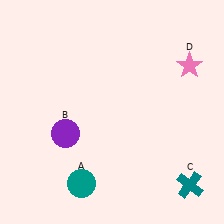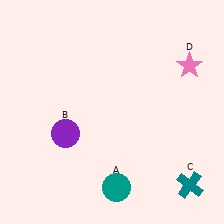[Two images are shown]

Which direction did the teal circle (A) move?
The teal circle (A) moved right.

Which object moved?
The teal circle (A) moved right.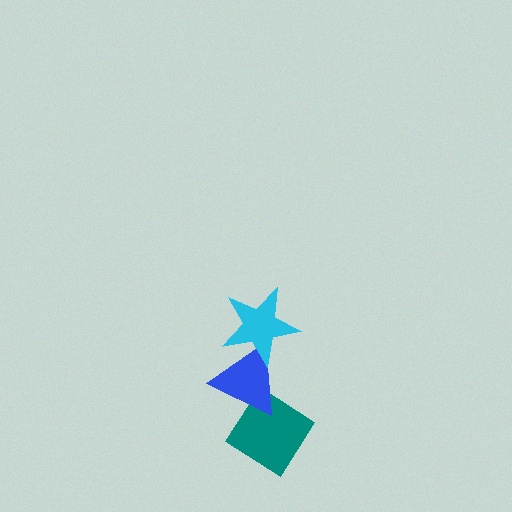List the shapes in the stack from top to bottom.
From top to bottom: the cyan star, the blue triangle, the teal diamond.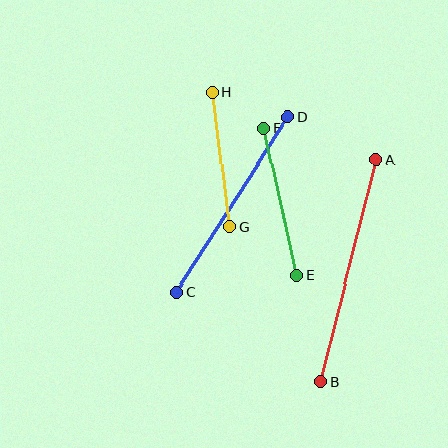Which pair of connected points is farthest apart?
Points A and B are farthest apart.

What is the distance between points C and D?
The distance is approximately 208 pixels.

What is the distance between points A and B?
The distance is approximately 229 pixels.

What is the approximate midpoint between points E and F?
The midpoint is at approximately (280, 202) pixels.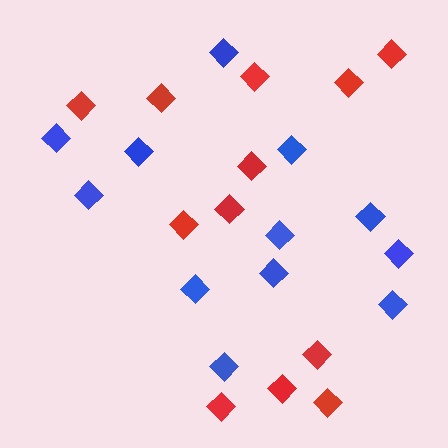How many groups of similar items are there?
There are 2 groups: one group of blue diamonds (12) and one group of red diamonds (12).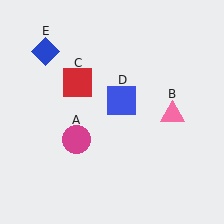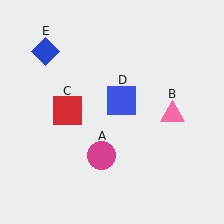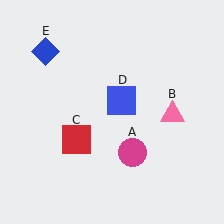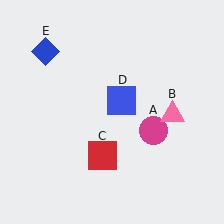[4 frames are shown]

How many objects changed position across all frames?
2 objects changed position: magenta circle (object A), red square (object C).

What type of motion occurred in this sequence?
The magenta circle (object A), red square (object C) rotated counterclockwise around the center of the scene.